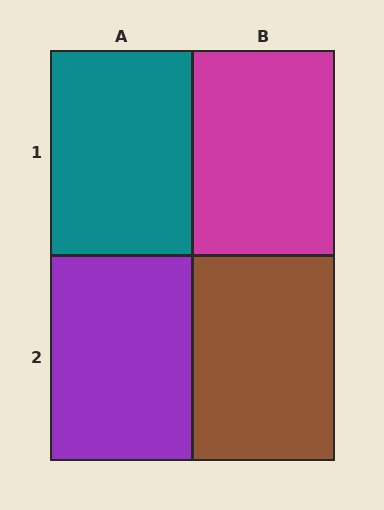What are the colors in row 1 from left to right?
Teal, magenta.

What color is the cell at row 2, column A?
Purple.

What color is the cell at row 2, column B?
Brown.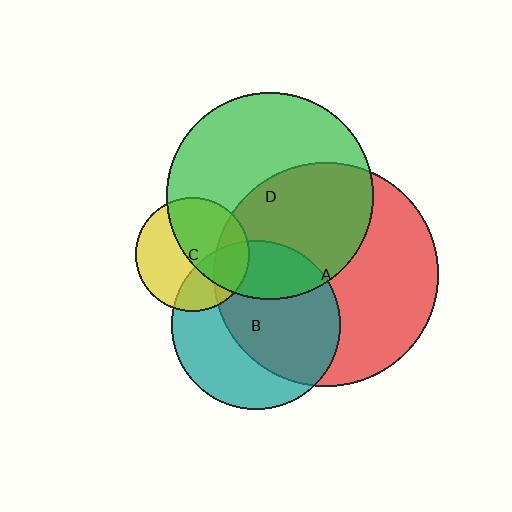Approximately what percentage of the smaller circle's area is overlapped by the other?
Approximately 30%.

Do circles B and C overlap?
Yes.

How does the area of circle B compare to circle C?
Approximately 2.2 times.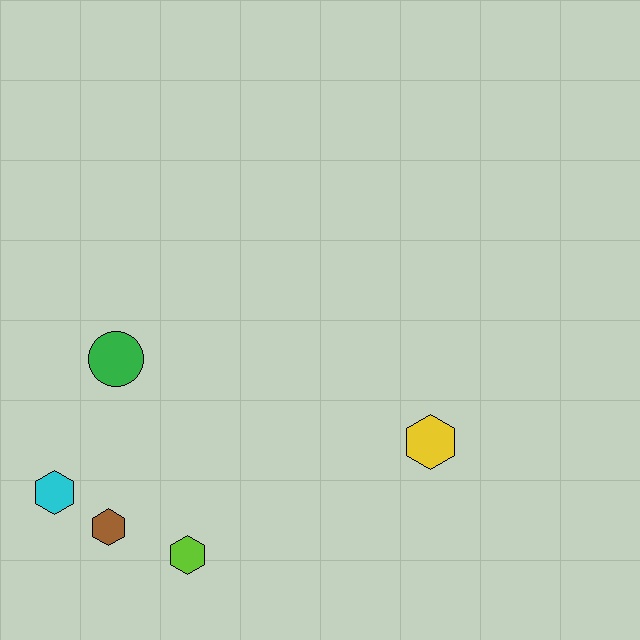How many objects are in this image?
There are 5 objects.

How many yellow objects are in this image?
There is 1 yellow object.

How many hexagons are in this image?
There are 4 hexagons.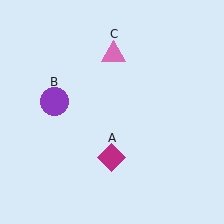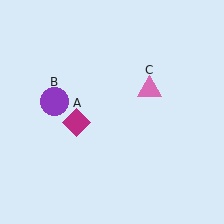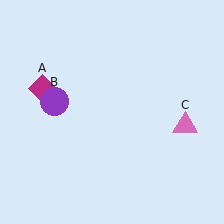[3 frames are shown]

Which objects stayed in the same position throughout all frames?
Purple circle (object B) remained stationary.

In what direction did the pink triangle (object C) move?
The pink triangle (object C) moved down and to the right.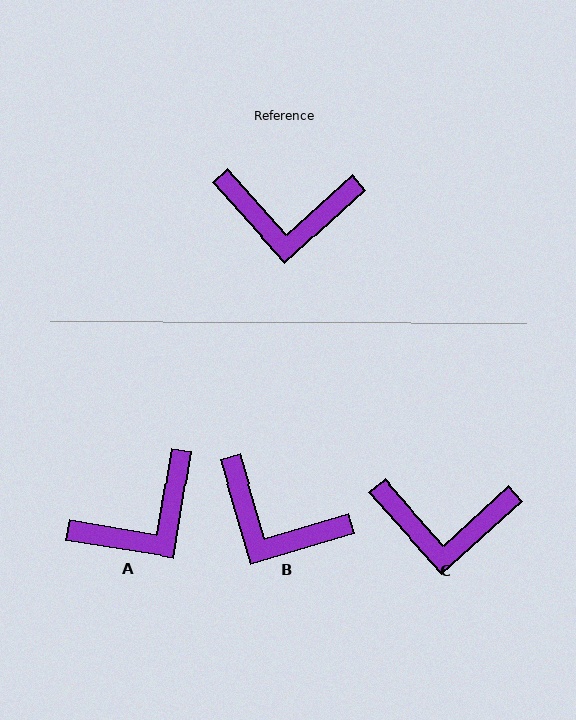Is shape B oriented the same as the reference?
No, it is off by about 26 degrees.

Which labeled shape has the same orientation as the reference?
C.